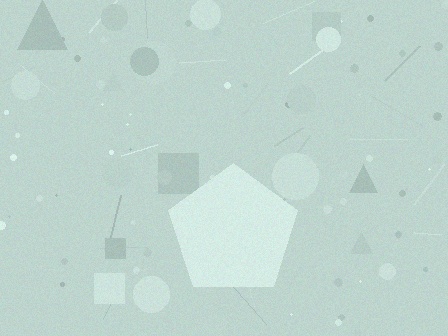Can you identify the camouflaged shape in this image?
The camouflaged shape is a pentagon.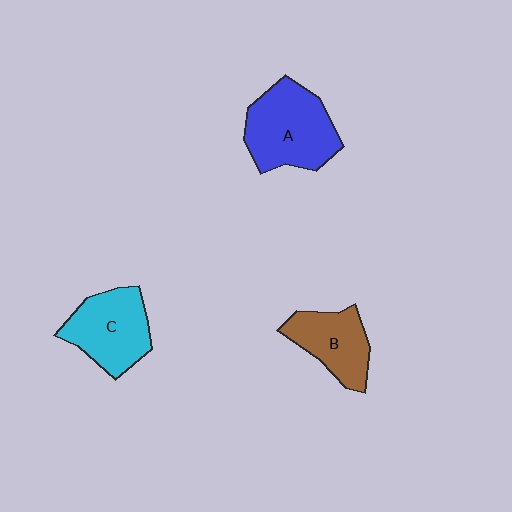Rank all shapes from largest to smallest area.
From largest to smallest: A (blue), C (cyan), B (brown).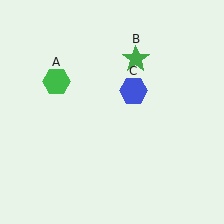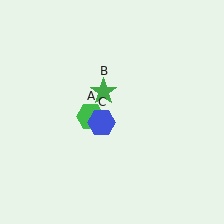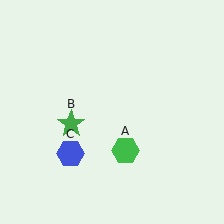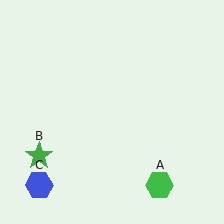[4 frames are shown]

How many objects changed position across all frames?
3 objects changed position: green hexagon (object A), green star (object B), blue hexagon (object C).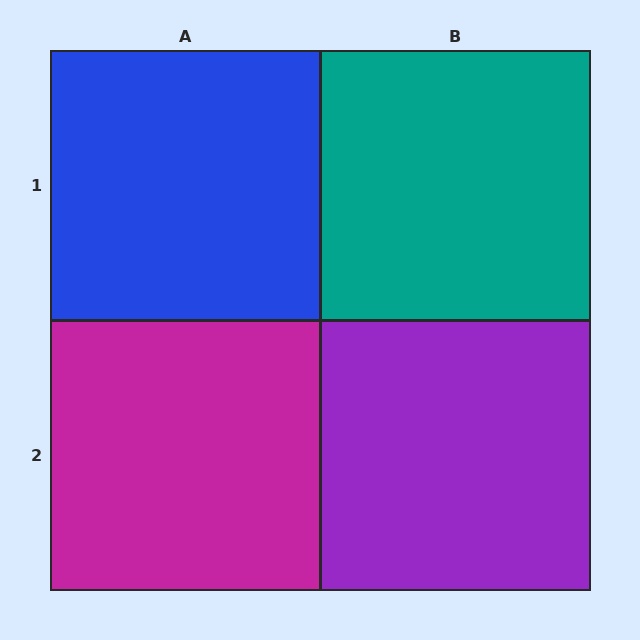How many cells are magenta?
1 cell is magenta.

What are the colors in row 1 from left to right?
Blue, teal.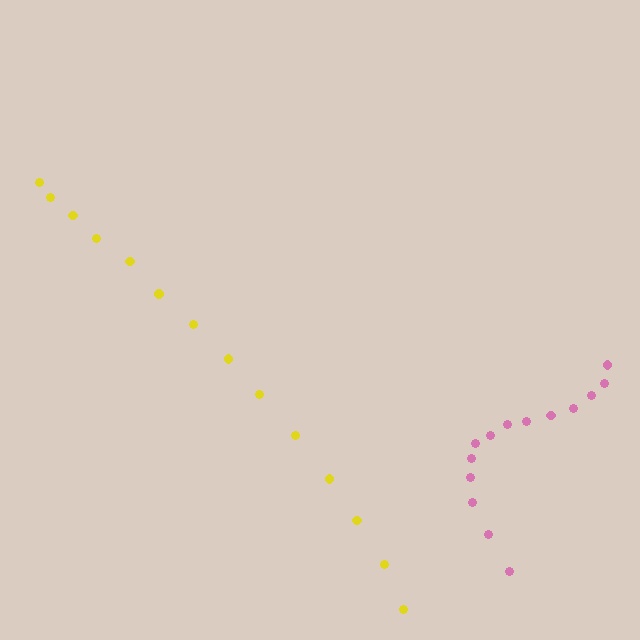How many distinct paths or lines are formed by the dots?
There are 2 distinct paths.